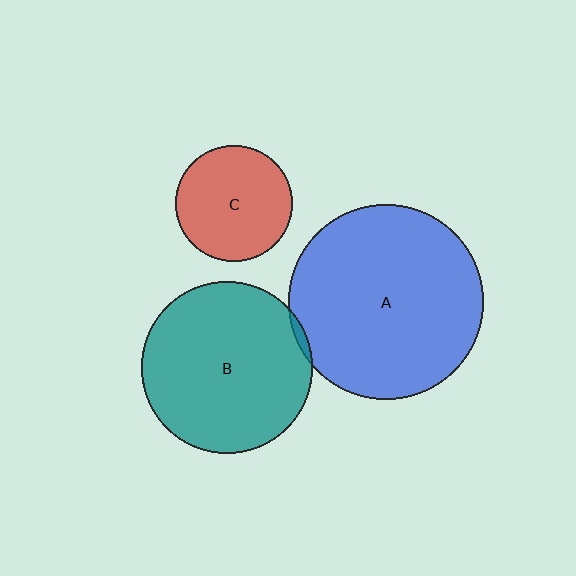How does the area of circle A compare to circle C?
Approximately 2.8 times.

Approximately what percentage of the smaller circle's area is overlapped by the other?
Approximately 5%.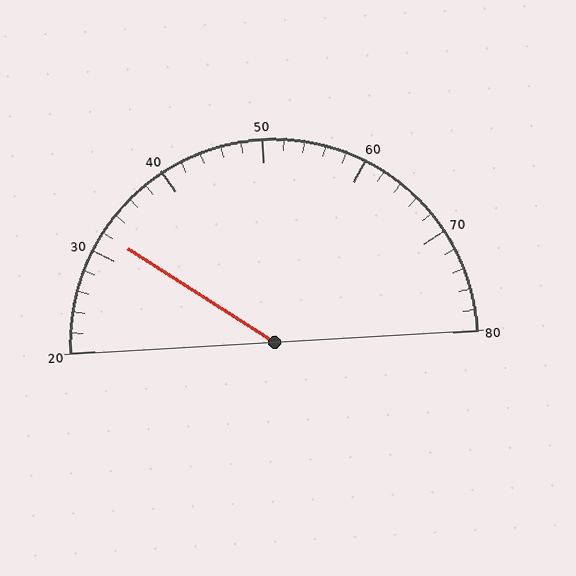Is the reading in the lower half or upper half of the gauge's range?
The reading is in the lower half of the range (20 to 80).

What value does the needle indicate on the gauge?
The needle indicates approximately 32.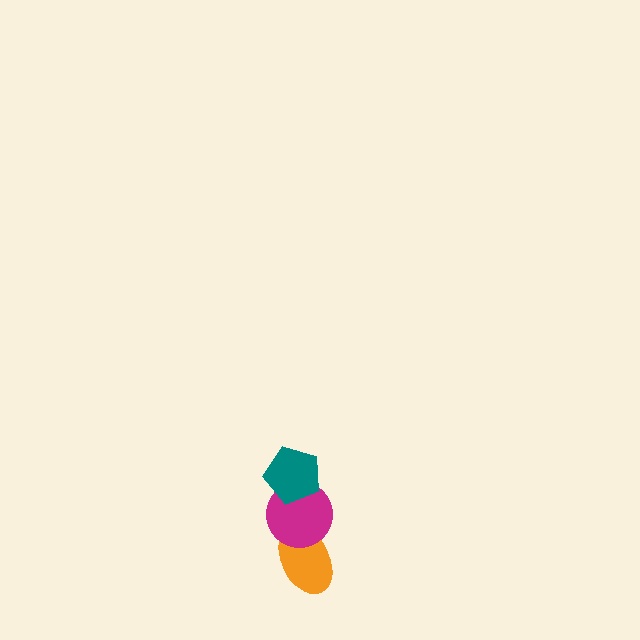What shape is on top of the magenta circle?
The teal pentagon is on top of the magenta circle.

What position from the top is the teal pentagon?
The teal pentagon is 1st from the top.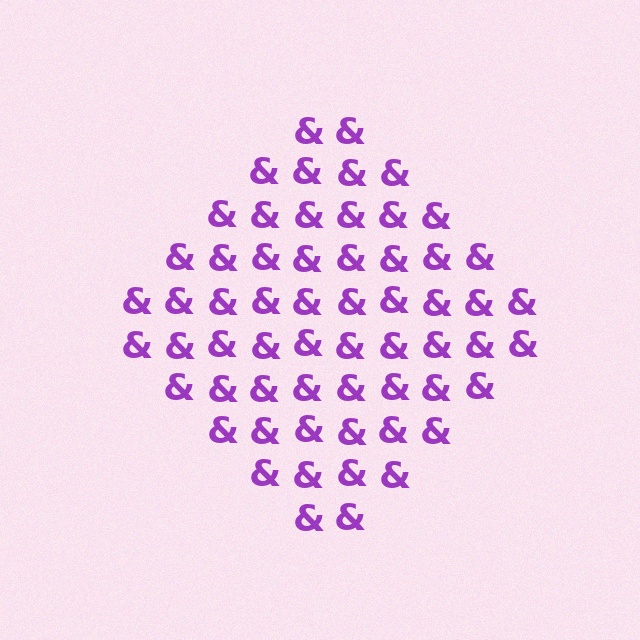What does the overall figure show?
The overall figure shows a diamond.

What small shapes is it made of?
It is made of small ampersands.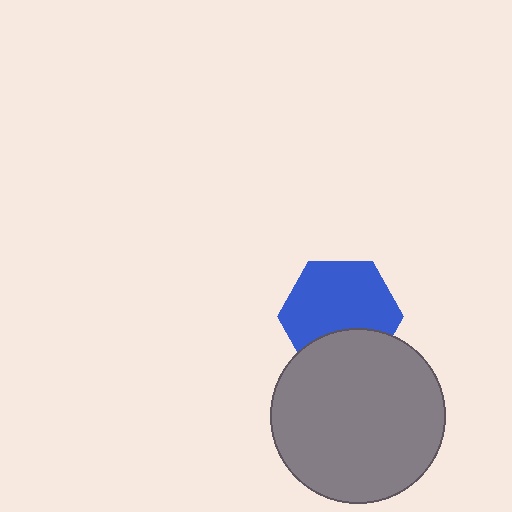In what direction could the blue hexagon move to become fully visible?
The blue hexagon could move up. That would shift it out from behind the gray circle entirely.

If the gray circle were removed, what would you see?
You would see the complete blue hexagon.